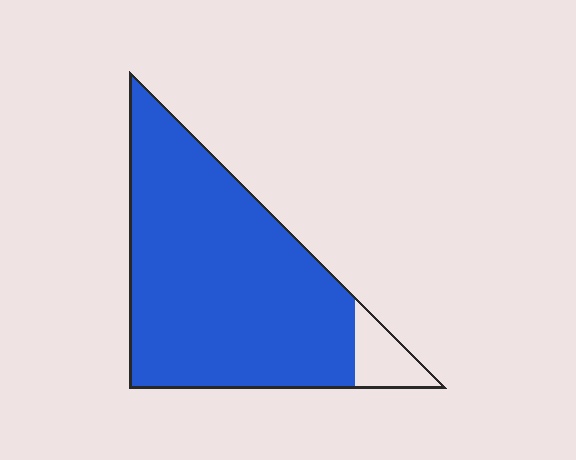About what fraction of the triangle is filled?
About nine tenths (9/10).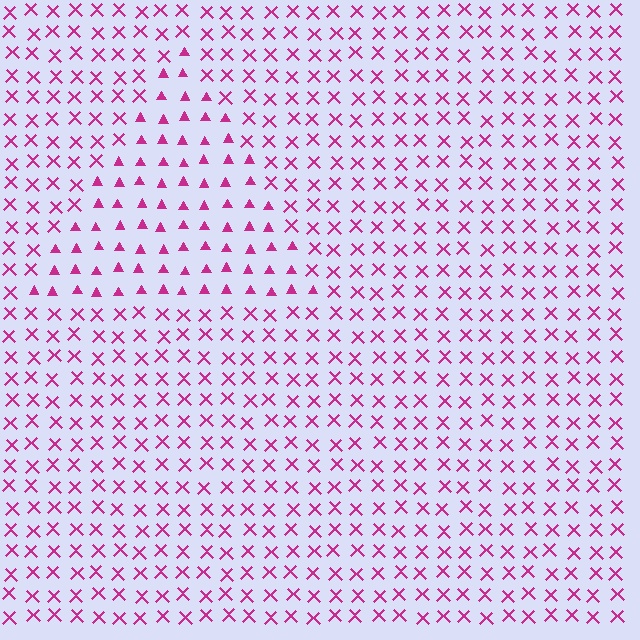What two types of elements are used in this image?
The image uses triangles inside the triangle region and X marks outside it.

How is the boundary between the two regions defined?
The boundary is defined by a change in element shape: triangles inside vs. X marks outside. All elements share the same color and spacing.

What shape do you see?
I see a triangle.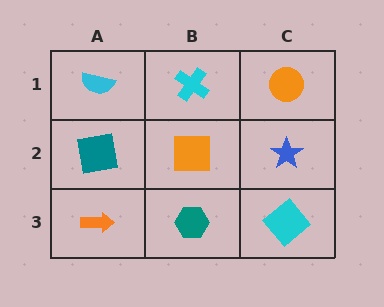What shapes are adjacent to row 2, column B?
A cyan cross (row 1, column B), a teal hexagon (row 3, column B), a teal square (row 2, column A), a blue star (row 2, column C).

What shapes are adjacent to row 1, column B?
An orange square (row 2, column B), a cyan semicircle (row 1, column A), an orange circle (row 1, column C).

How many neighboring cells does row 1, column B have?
3.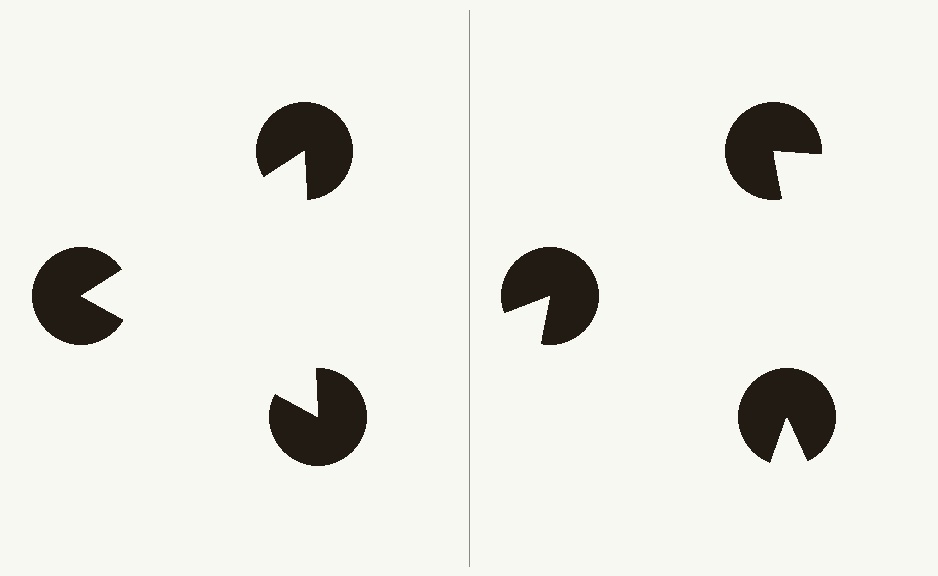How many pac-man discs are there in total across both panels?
6 — 3 on each side.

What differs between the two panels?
The pac-man discs are positioned identically on both sides; only the wedge orientations differ. On the left they align to a triangle; on the right they are misaligned.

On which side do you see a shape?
An illusory triangle appears on the left side. On the right side the wedge cuts are rotated, so no coherent shape forms.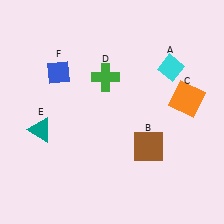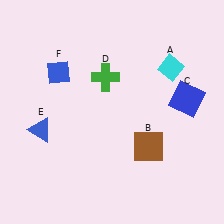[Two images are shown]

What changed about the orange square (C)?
In Image 1, C is orange. In Image 2, it changed to blue.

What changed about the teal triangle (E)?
In Image 1, E is teal. In Image 2, it changed to blue.